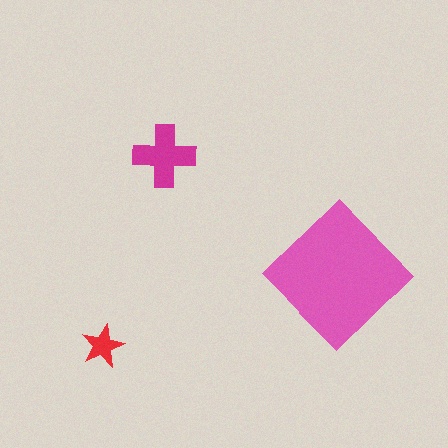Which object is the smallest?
The red star.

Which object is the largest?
The pink diamond.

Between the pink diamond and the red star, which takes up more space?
The pink diamond.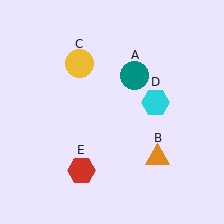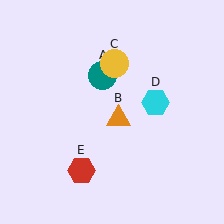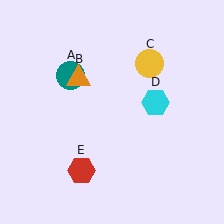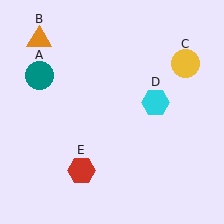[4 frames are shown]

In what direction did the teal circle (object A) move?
The teal circle (object A) moved left.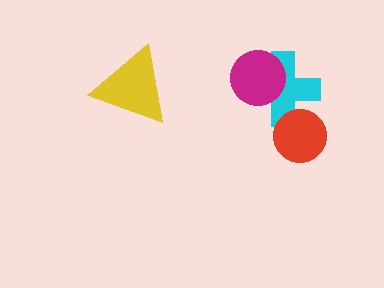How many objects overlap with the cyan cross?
2 objects overlap with the cyan cross.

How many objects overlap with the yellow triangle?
0 objects overlap with the yellow triangle.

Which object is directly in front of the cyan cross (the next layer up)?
The magenta circle is directly in front of the cyan cross.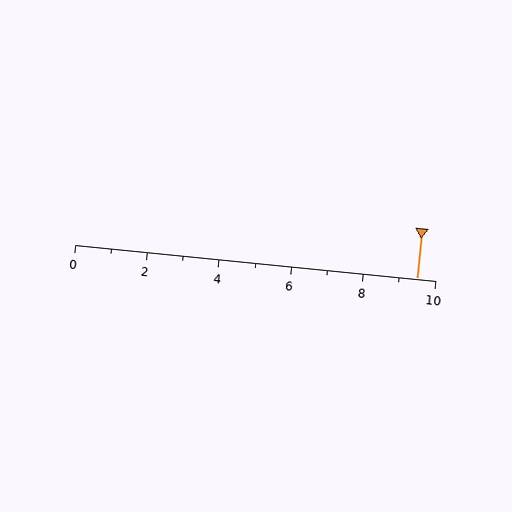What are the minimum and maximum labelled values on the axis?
The axis runs from 0 to 10.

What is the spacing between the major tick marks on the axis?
The major ticks are spaced 2 apart.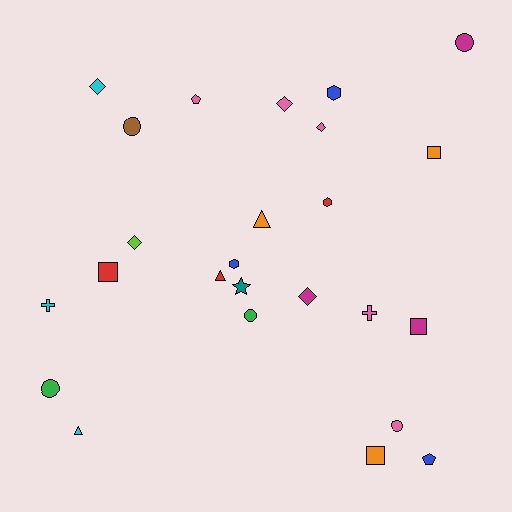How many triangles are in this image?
There are 3 triangles.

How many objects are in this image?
There are 25 objects.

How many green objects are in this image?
There are 2 green objects.